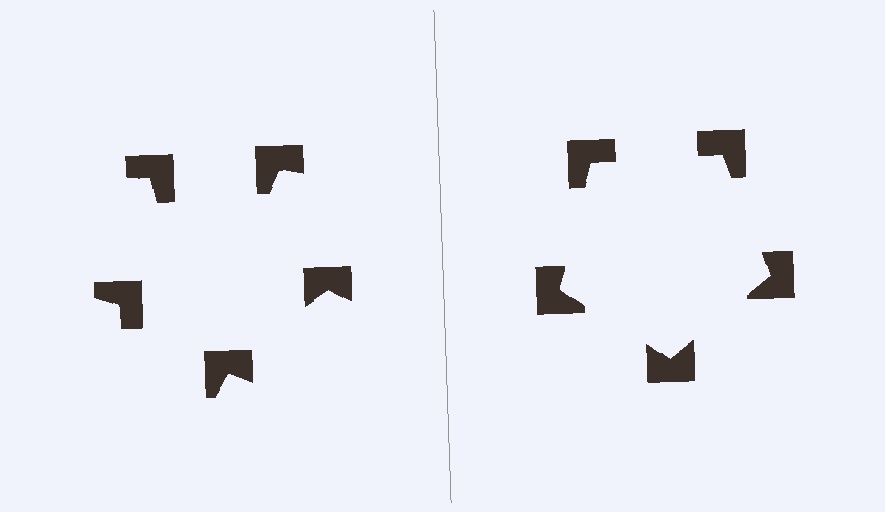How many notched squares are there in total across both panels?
10 — 5 on each side.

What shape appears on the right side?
An illusory pentagon.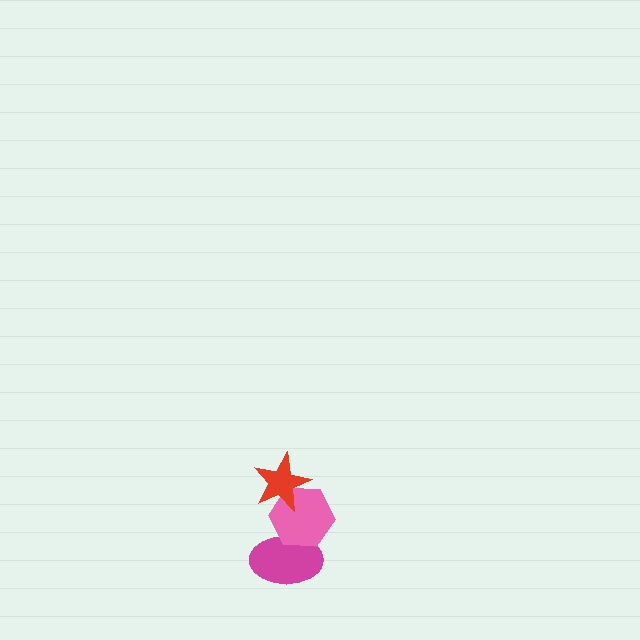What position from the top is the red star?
The red star is 1st from the top.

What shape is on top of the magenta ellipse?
The pink hexagon is on top of the magenta ellipse.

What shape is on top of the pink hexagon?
The red star is on top of the pink hexagon.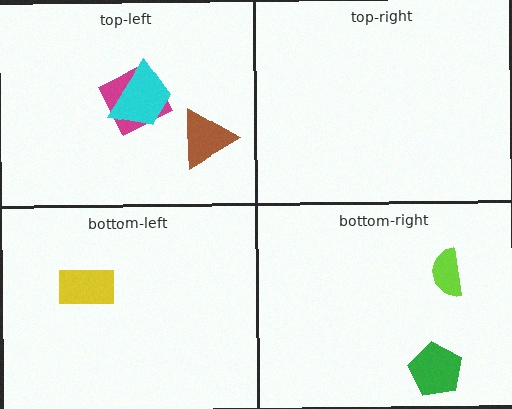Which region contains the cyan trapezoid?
The top-left region.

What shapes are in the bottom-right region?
The green pentagon, the lime semicircle.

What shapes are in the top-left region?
The magenta square, the brown triangle, the cyan trapezoid.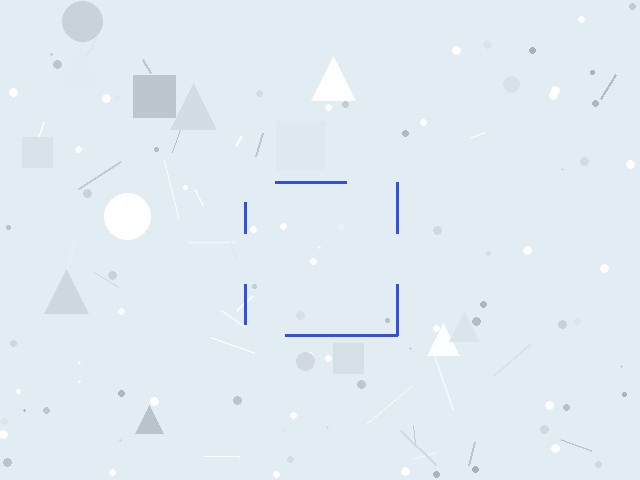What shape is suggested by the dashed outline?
The dashed outline suggests a square.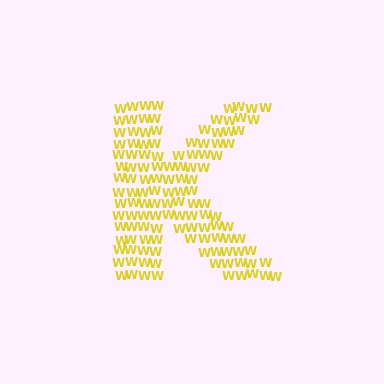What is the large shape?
The large shape is the letter K.